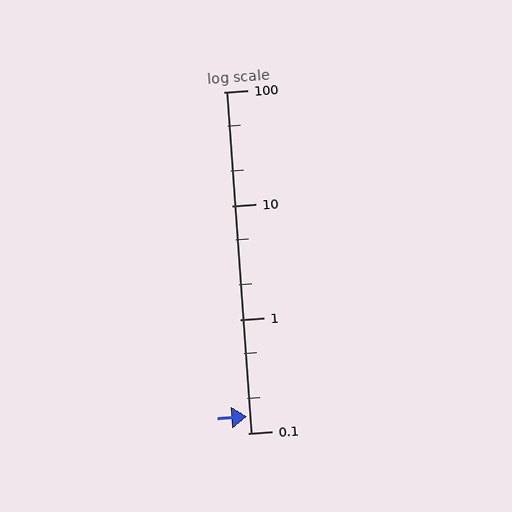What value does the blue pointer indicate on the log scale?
The pointer indicates approximately 0.14.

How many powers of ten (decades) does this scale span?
The scale spans 3 decades, from 0.1 to 100.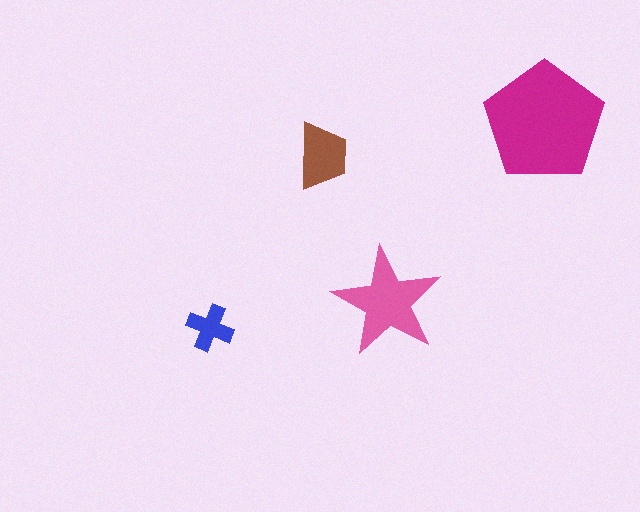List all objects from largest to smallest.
The magenta pentagon, the pink star, the brown trapezoid, the blue cross.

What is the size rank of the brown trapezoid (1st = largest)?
3rd.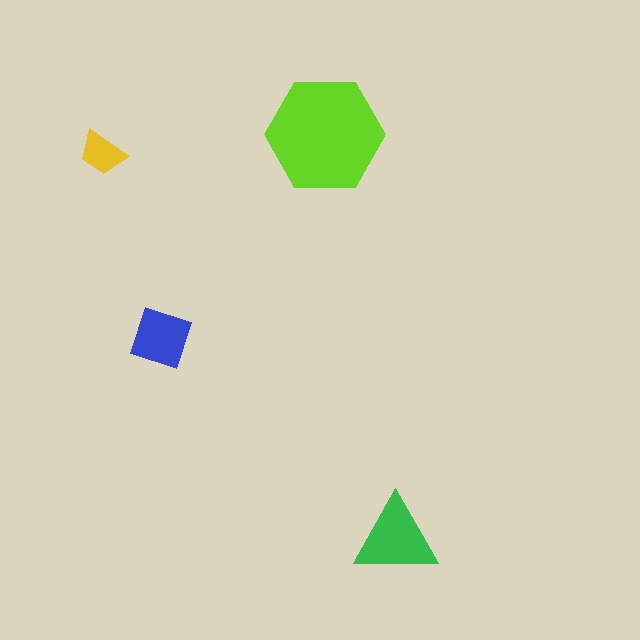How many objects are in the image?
There are 4 objects in the image.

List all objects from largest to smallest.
The lime hexagon, the green triangle, the blue square, the yellow trapezoid.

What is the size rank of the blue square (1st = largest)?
3rd.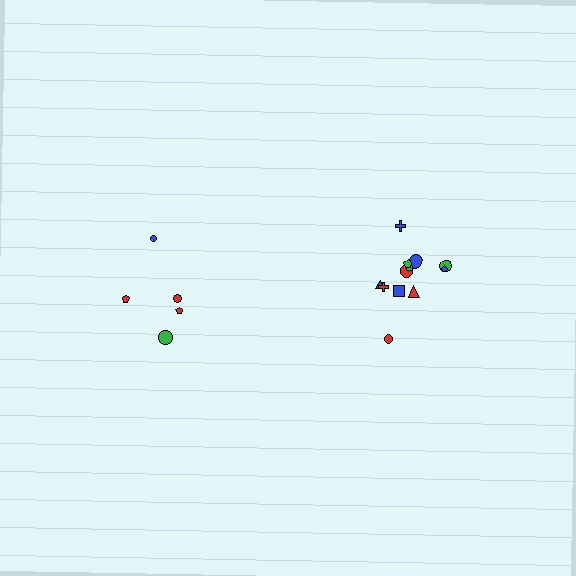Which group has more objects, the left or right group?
The right group.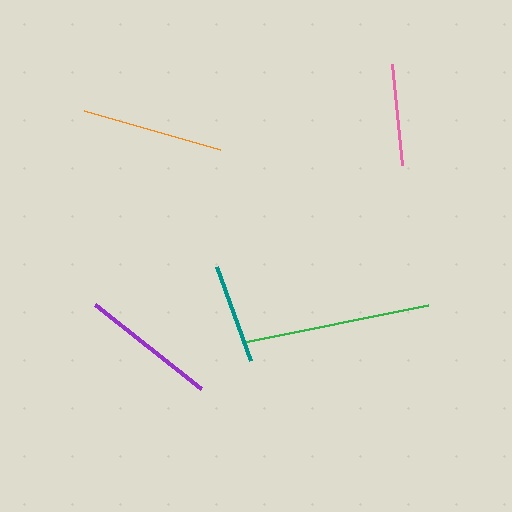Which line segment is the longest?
The green line is the longest at approximately 188 pixels.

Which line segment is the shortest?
The teal line is the shortest at approximately 100 pixels.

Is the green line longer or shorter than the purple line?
The green line is longer than the purple line.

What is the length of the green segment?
The green segment is approximately 188 pixels long.